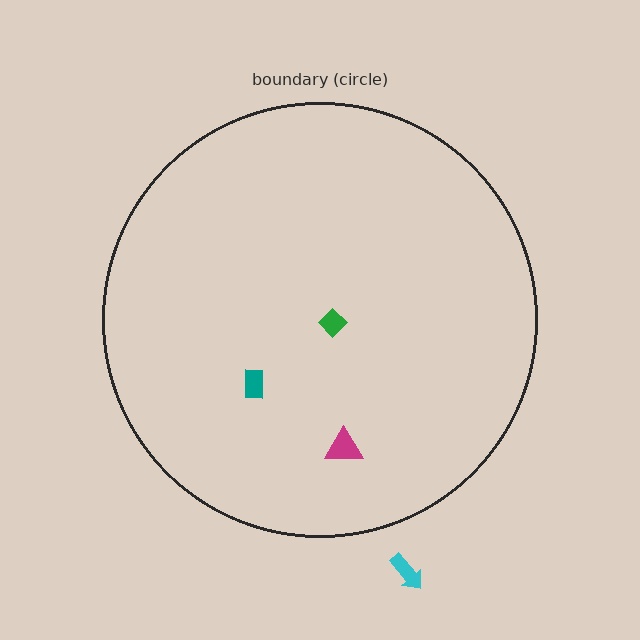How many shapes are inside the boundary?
3 inside, 1 outside.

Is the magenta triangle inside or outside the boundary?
Inside.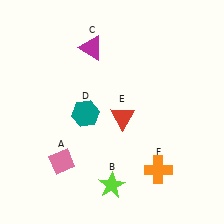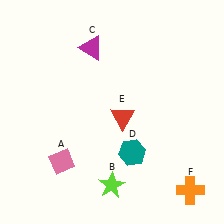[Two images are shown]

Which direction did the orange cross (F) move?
The orange cross (F) moved right.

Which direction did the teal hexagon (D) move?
The teal hexagon (D) moved right.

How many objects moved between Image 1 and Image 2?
2 objects moved between the two images.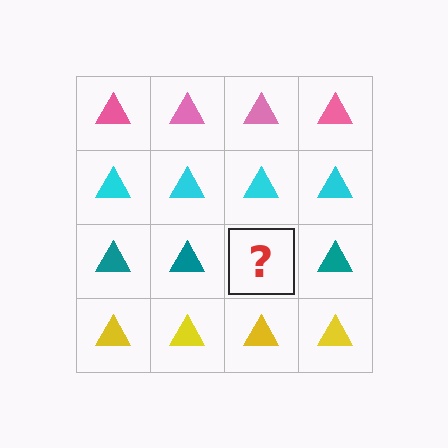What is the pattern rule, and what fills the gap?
The rule is that each row has a consistent color. The gap should be filled with a teal triangle.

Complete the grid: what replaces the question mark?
The question mark should be replaced with a teal triangle.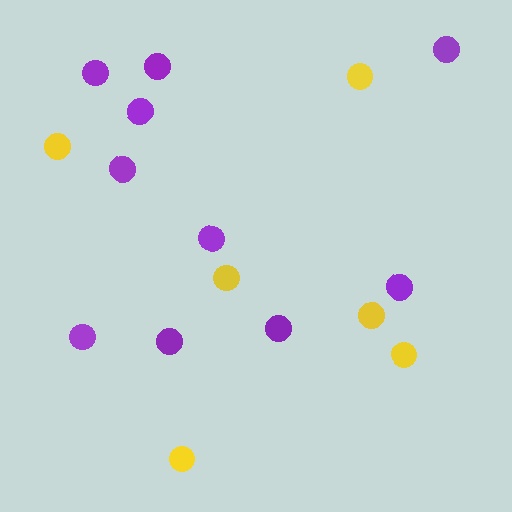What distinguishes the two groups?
There are 2 groups: one group of yellow circles (6) and one group of purple circles (10).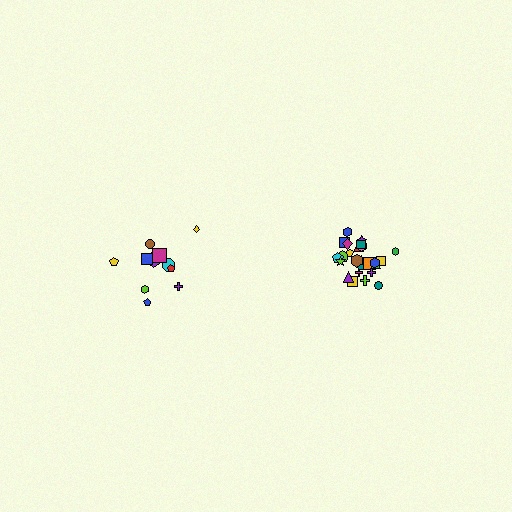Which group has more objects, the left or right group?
The right group.